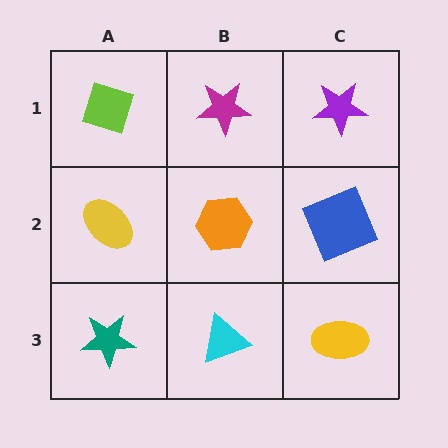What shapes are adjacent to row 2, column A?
A lime diamond (row 1, column A), a teal star (row 3, column A), an orange hexagon (row 2, column B).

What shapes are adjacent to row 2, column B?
A magenta star (row 1, column B), a cyan triangle (row 3, column B), a yellow ellipse (row 2, column A), a blue square (row 2, column C).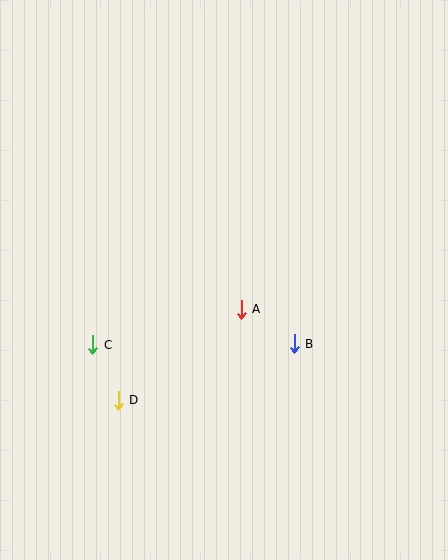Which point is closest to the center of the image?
Point A at (241, 309) is closest to the center.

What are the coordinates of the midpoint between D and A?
The midpoint between D and A is at (180, 355).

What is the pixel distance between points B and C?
The distance between B and C is 201 pixels.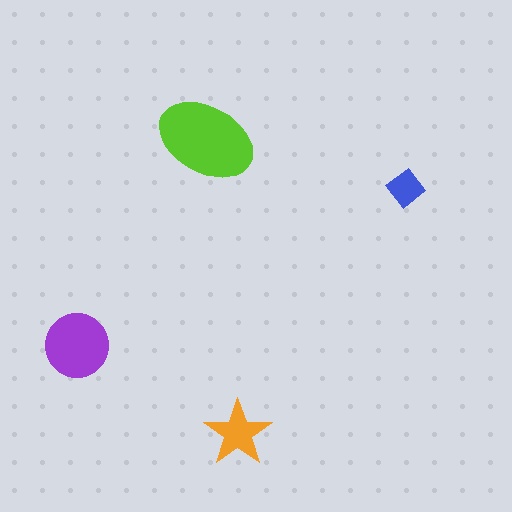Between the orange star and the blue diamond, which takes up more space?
The orange star.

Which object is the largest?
The lime ellipse.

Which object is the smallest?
The blue diamond.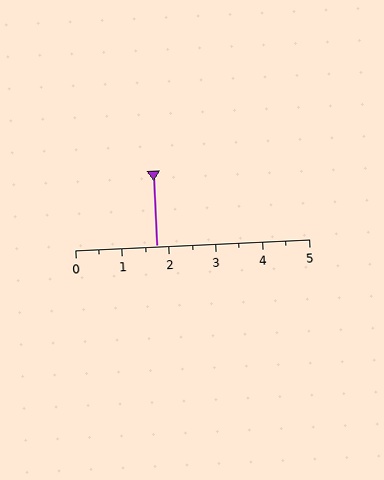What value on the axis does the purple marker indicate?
The marker indicates approximately 1.8.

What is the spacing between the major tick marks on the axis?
The major ticks are spaced 1 apart.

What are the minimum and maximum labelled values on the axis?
The axis runs from 0 to 5.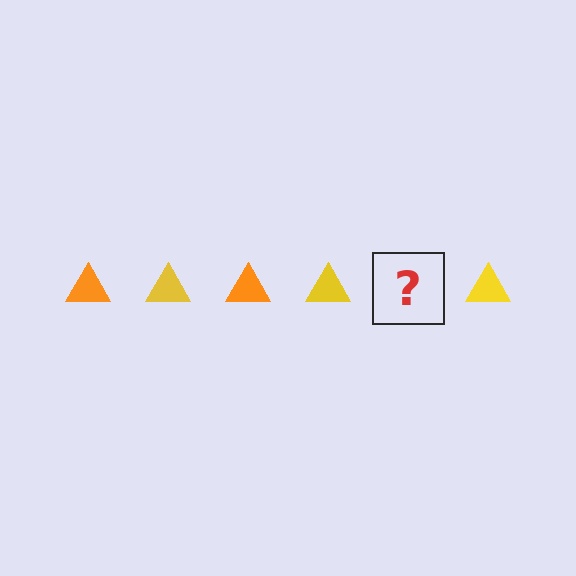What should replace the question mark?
The question mark should be replaced with an orange triangle.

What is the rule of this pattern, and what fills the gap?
The rule is that the pattern cycles through orange, yellow triangles. The gap should be filled with an orange triangle.